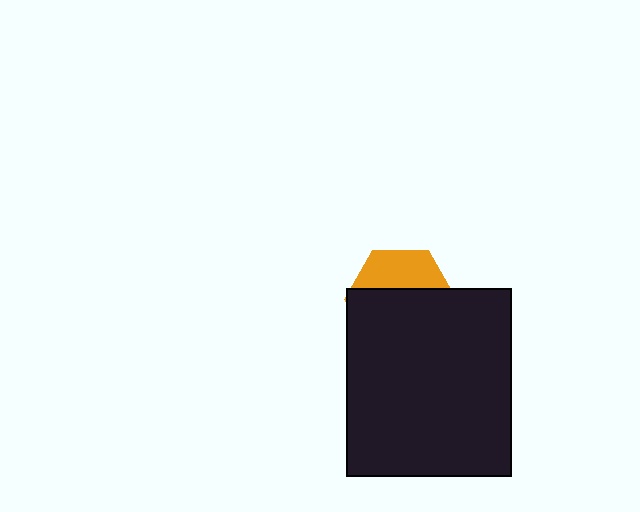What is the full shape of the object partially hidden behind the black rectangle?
The partially hidden object is an orange hexagon.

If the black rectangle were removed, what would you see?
You would see the complete orange hexagon.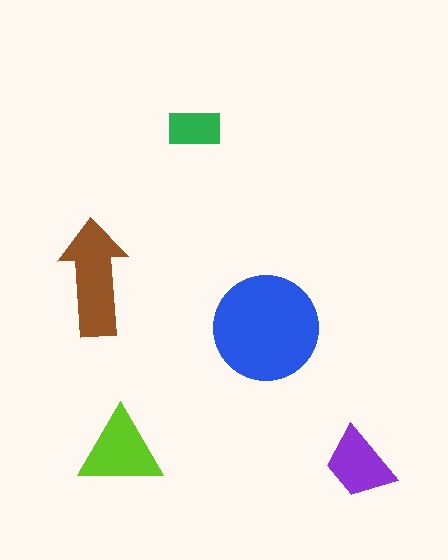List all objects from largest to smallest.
The blue circle, the brown arrow, the lime triangle, the purple trapezoid, the green rectangle.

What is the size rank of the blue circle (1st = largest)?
1st.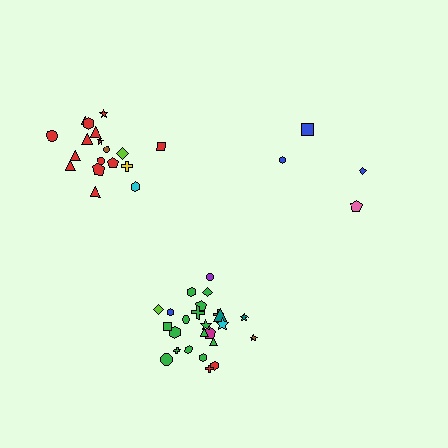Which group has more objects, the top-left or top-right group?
The top-left group.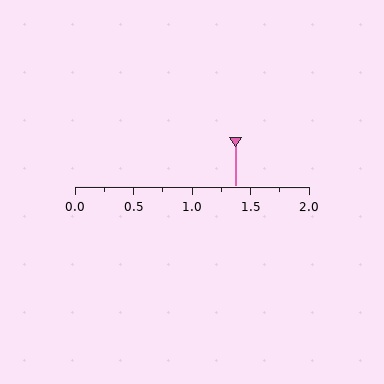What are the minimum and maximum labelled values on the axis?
The axis runs from 0.0 to 2.0.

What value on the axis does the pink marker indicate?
The marker indicates approximately 1.38.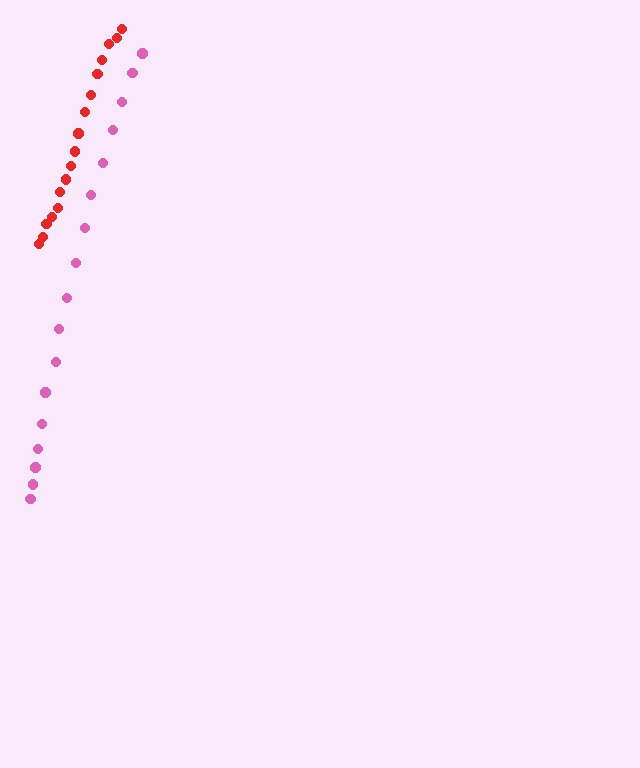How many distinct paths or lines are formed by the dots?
There are 2 distinct paths.